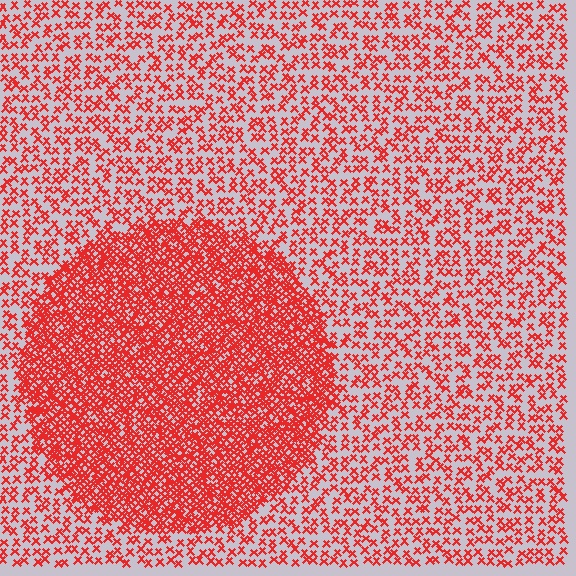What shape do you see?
I see a circle.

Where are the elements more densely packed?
The elements are more densely packed inside the circle boundary.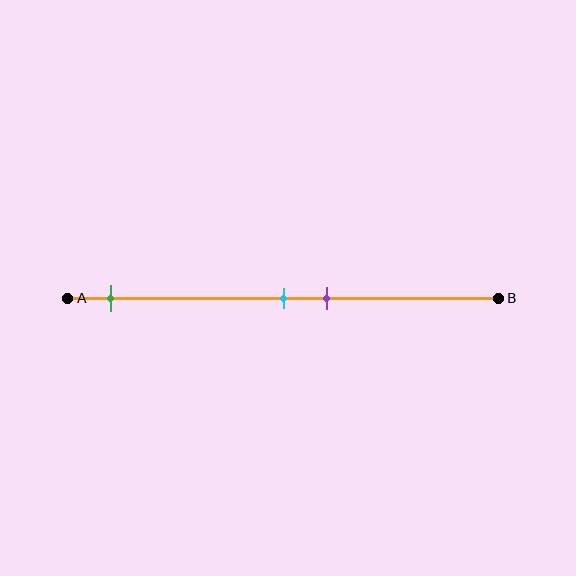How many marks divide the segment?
There are 3 marks dividing the segment.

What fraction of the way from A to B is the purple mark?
The purple mark is approximately 60% (0.6) of the way from A to B.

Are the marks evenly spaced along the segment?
No, the marks are not evenly spaced.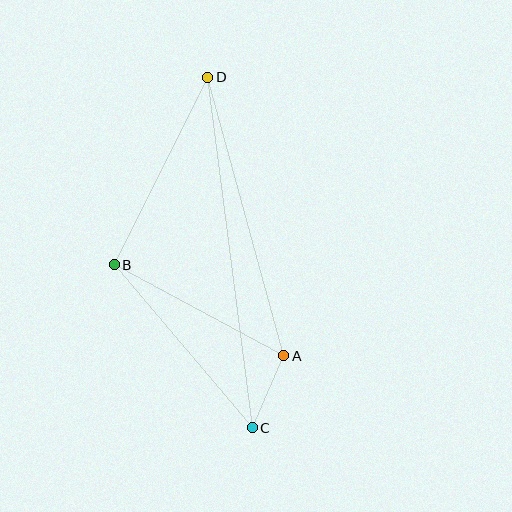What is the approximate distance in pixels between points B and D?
The distance between B and D is approximately 210 pixels.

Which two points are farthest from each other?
Points C and D are farthest from each other.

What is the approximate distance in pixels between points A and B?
The distance between A and B is approximately 192 pixels.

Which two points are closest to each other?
Points A and C are closest to each other.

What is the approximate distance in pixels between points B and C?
The distance between B and C is approximately 213 pixels.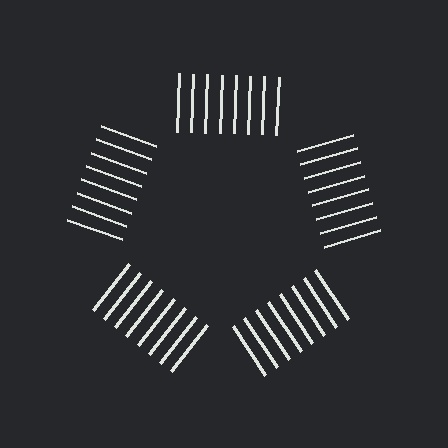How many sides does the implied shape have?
5 sides — the line-ends trace a pentagon.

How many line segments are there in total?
40 — 8 along each of the 5 edges.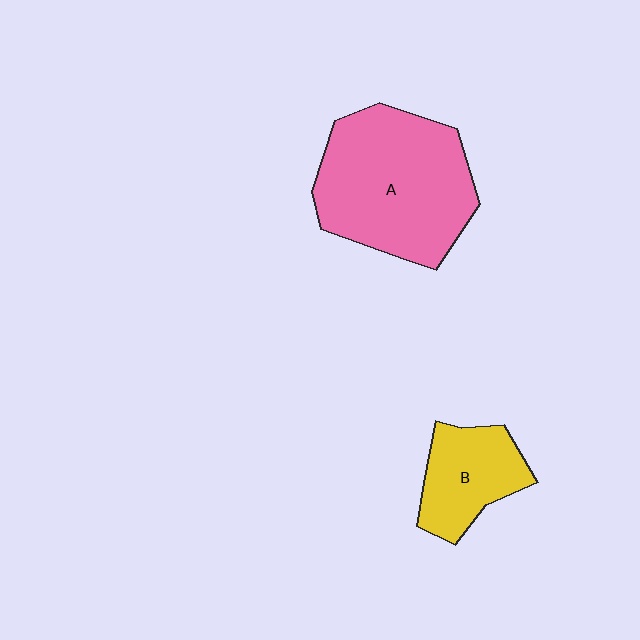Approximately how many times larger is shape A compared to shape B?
Approximately 2.2 times.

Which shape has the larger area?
Shape A (pink).